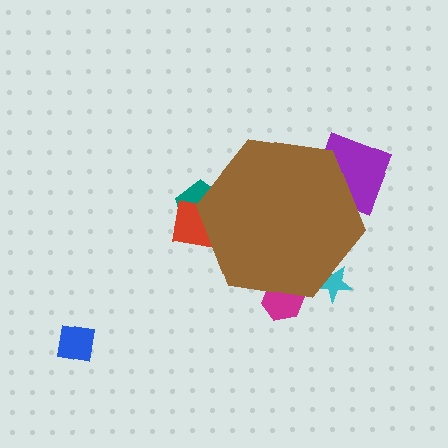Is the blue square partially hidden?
No, the blue square is fully visible.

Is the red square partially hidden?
Yes, the red square is partially hidden behind the brown hexagon.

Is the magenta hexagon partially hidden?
Yes, the magenta hexagon is partially hidden behind the brown hexagon.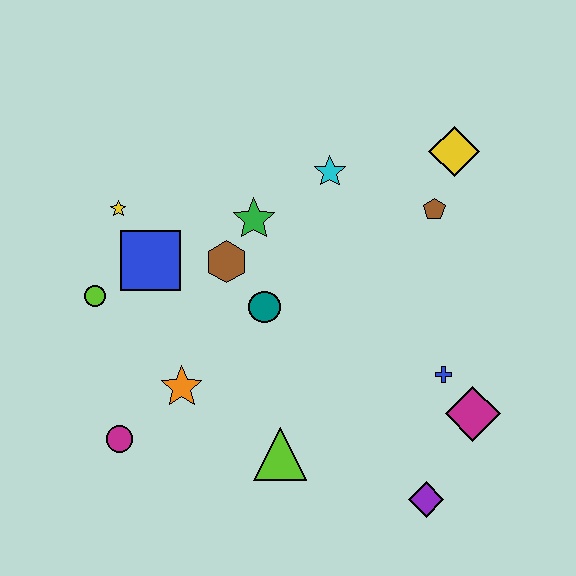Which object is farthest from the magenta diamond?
The yellow star is farthest from the magenta diamond.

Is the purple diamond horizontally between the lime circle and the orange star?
No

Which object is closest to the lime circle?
The blue square is closest to the lime circle.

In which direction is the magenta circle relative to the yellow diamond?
The magenta circle is to the left of the yellow diamond.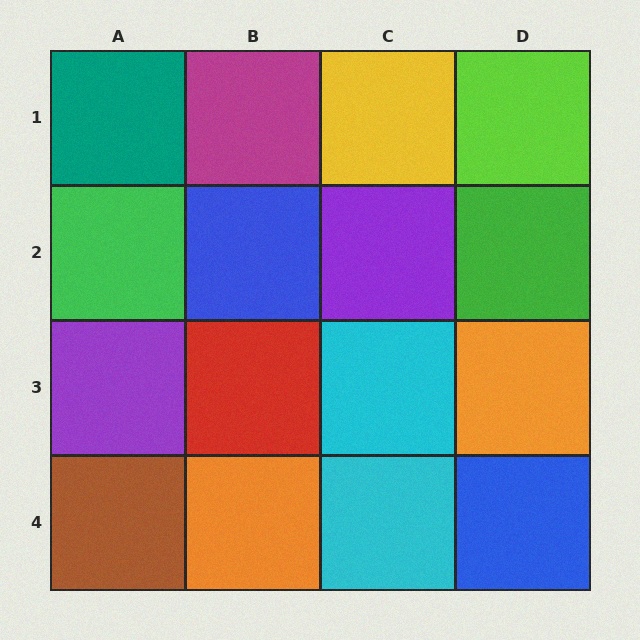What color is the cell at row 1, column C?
Yellow.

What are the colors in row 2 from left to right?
Green, blue, purple, green.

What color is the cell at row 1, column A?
Teal.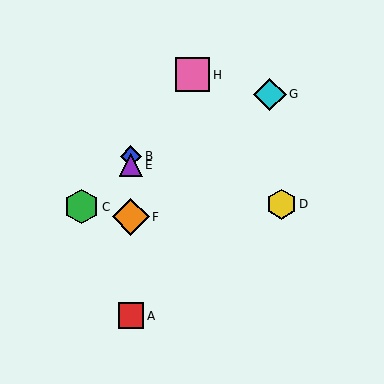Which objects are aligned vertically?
Objects A, B, E, F are aligned vertically.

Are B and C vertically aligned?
No, B is at x≈131 and C is at x≈81.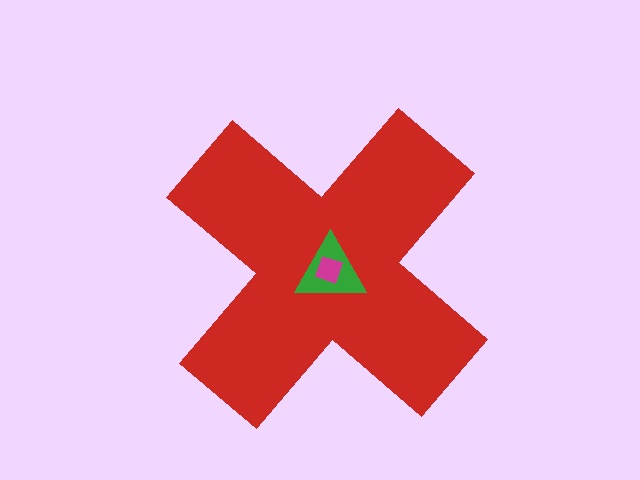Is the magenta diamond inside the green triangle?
Yes.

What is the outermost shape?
The red cross.